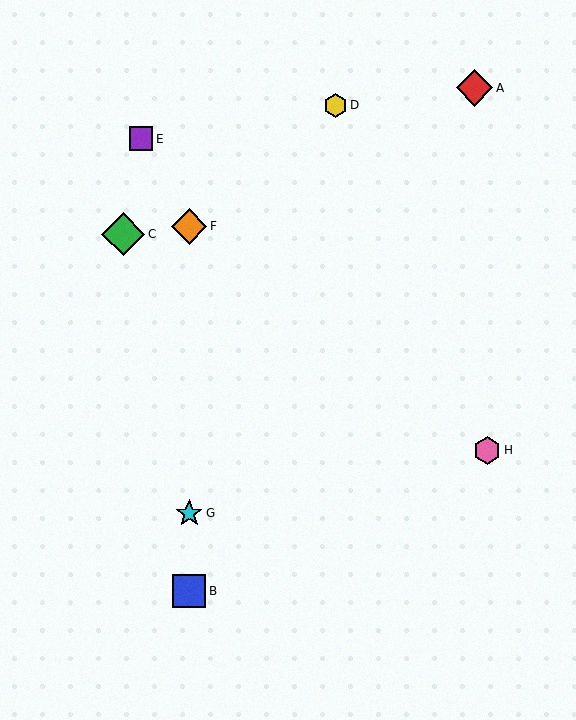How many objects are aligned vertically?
3 objects (B, F, G) are aligned vertically.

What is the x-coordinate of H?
Object H is at x≈487.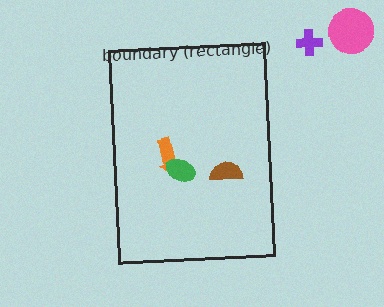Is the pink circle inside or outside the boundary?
Outside.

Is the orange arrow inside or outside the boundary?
Inside.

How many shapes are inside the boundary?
3 inside, 2 outside.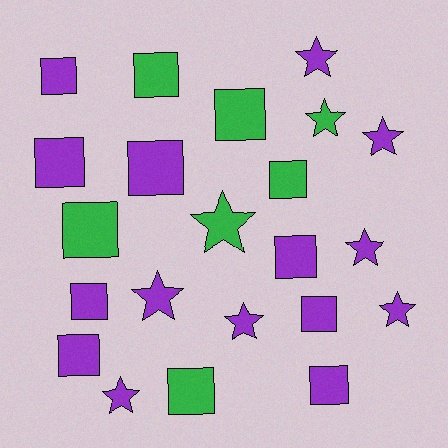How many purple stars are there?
There are 7 purple stars.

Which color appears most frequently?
Purple, with 15 objects.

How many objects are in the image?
There are 22 objects.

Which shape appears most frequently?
Square, with 13 objects.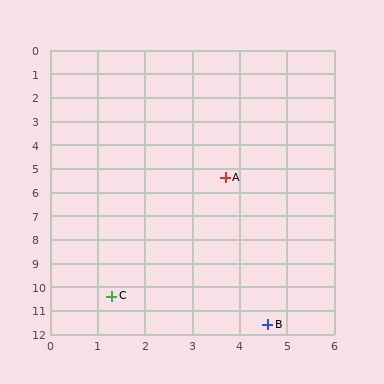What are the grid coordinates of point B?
Point B is at approximately (4.6, 11.6).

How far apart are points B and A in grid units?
Points B and A are about 6.3 grid units apart.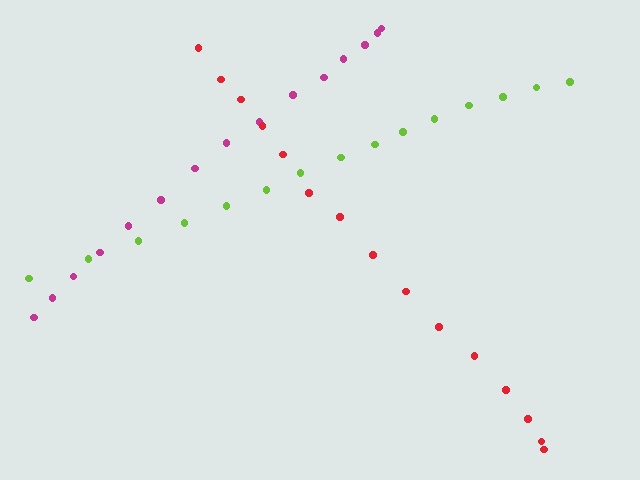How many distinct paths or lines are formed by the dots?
There are 3 distinct paths.